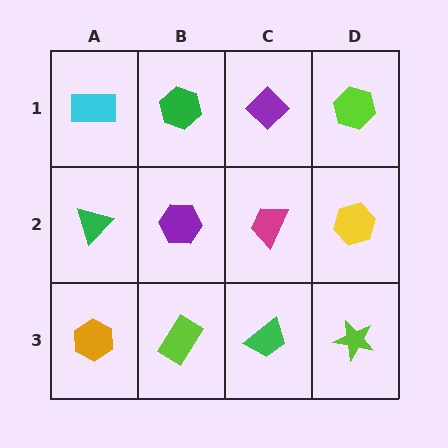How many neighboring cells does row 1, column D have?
2.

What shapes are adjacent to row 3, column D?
A yellow hexagon (row 2, column D), a green trapezoid (row 3, column C).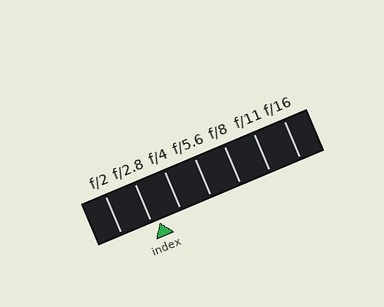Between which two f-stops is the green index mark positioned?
The index mark is between f/2.8 and f/4.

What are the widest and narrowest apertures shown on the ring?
The widest aperture shown is f/2 and the narrowest is f/16.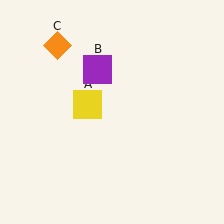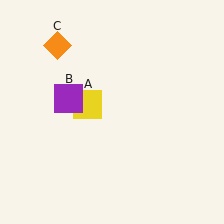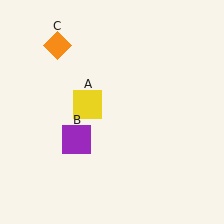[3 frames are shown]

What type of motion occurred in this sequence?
The purple square (object B) rotated counterclockwise around the center of the scene.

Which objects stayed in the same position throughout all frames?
Yellow square (object A) and orange diamond (object C) remained stationary.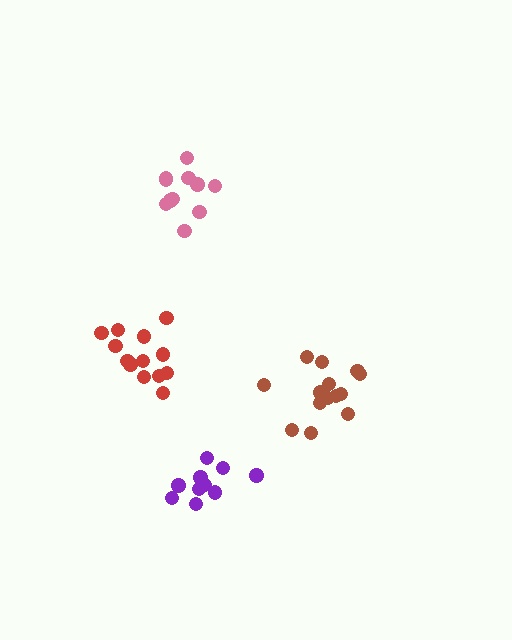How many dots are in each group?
Group 1: 16 dots, Group 2: 11 dots, Group 3: 13 dots, Group 4: 10 dots (50 total).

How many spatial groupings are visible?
There are 4 spatial groupings.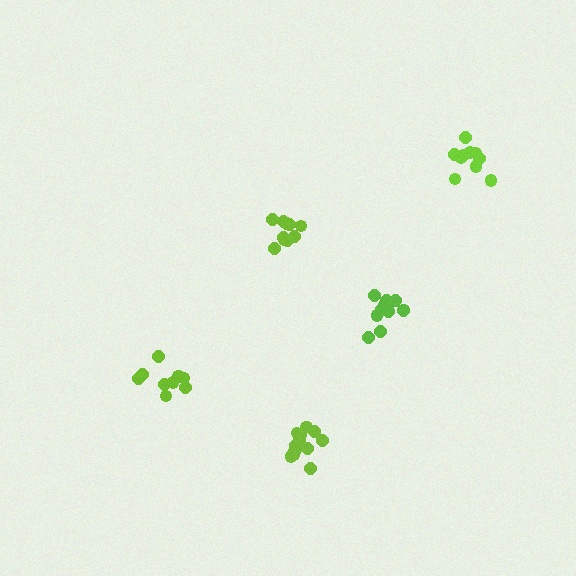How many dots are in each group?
Group 1: 10 dots, Group 2: 13 dots, Group 3: 10 dots, Group 4: 13 dots, Group 5: 9 dots (55 total).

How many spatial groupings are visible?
There are 5 spatial groupings.